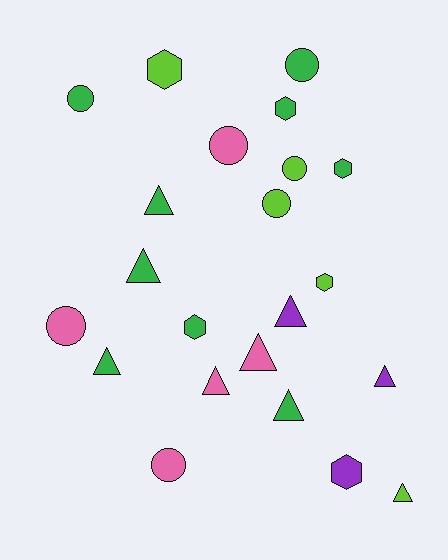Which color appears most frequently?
Green, with 9 objects.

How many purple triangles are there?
There are 2 purple triangles.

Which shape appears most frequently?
Triangle, with 9 objects.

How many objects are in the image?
There are 22 objects.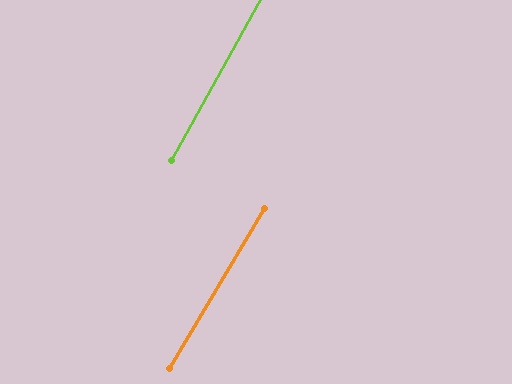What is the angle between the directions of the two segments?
Approximately 2 degrees.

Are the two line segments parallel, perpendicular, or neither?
Parallel — their directions differ by only 1.8°.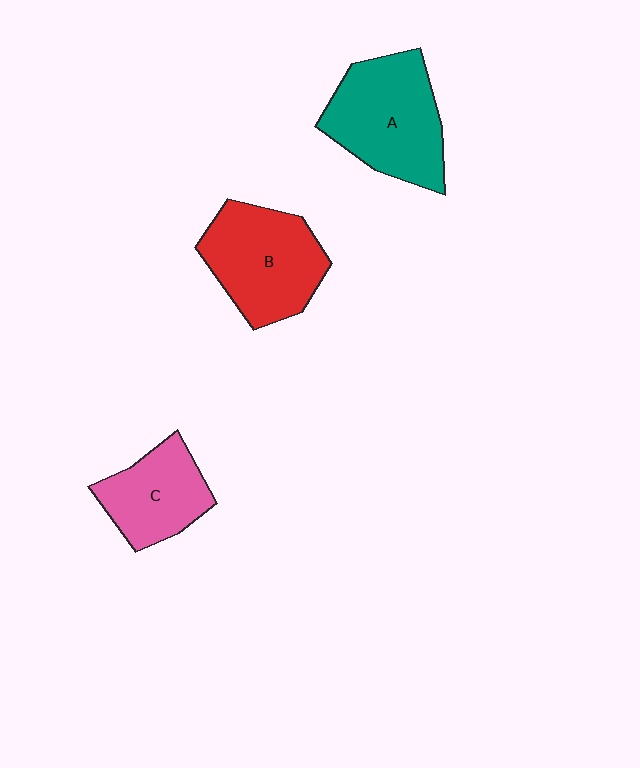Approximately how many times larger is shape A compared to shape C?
Approximately 1.5 times.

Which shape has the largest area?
Shape A (teal).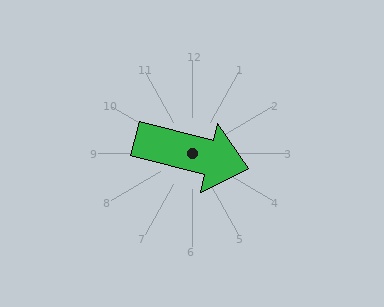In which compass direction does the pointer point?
East.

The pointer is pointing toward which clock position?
Roughly 3 o'clock.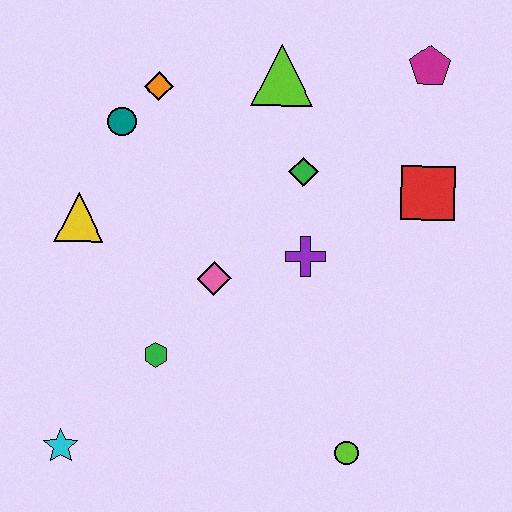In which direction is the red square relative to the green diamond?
The red square is to the right of the green diamond.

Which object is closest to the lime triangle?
The green diamond is closest to the lime triangle.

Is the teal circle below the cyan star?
No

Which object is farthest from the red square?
The cyan star is farthest from the red square.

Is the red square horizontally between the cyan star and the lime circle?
No